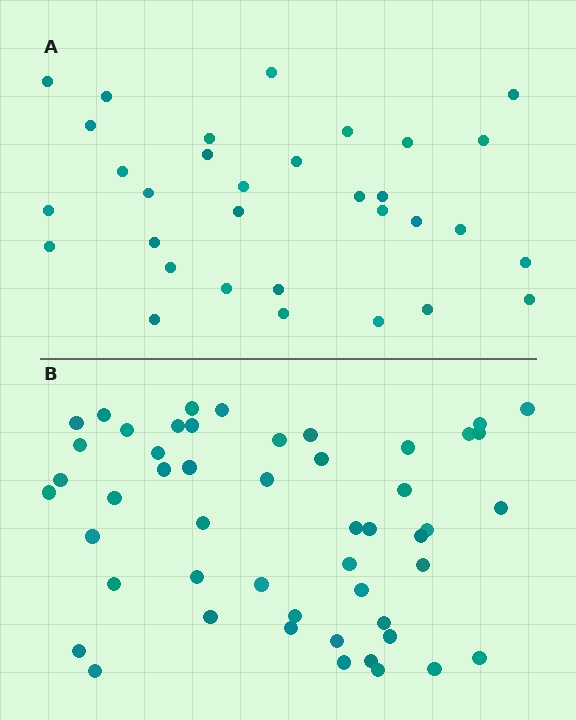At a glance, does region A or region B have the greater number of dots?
Region B (the bottom region) has more dots.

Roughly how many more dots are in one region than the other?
Region B has approximately 20 more dots than region A.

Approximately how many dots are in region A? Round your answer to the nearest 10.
About 30 dots. (The exact count is 32, which rounds to 30.)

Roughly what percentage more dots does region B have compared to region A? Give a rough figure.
About 55% more.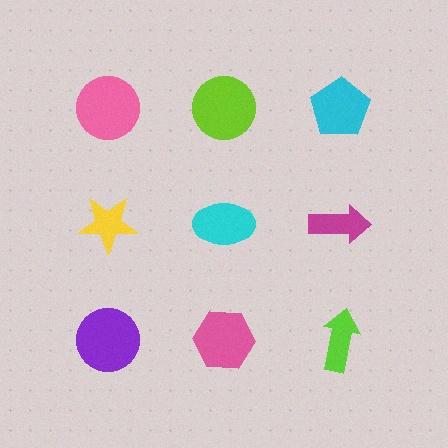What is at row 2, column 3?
A magenta arrow.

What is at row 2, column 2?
A cyan ellipse.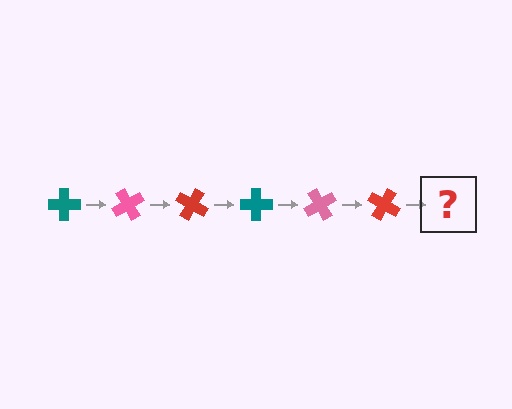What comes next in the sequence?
The next element should be a teal cross, rotated 360 degrees from the start.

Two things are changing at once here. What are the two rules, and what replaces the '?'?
The two rules are that it rotates 60 degrees each step and the color cycles through teal, pink, and red. The '?' should be a teal cross, rotated 360 degrees from the start.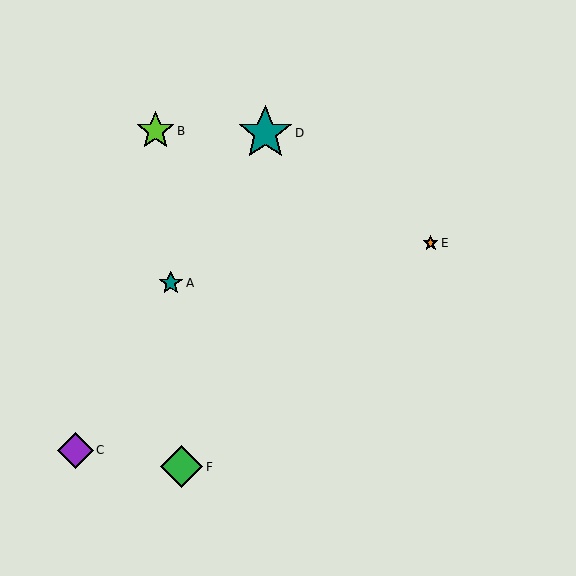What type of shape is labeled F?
Shape F is a green diamond.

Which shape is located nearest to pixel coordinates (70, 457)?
The purple diamond (labeled C) at (75, 450) is nearest to that location.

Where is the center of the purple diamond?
The center of the purple diamond is at (75, 450).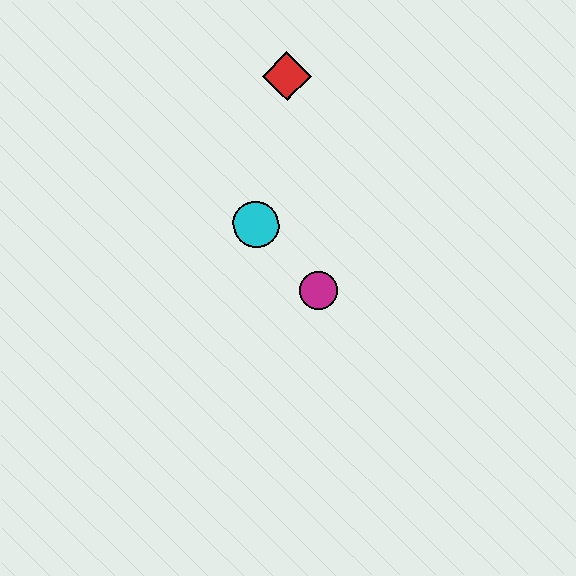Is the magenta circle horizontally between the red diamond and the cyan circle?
No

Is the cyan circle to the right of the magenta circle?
No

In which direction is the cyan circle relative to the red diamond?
The cyan circle is below the red diamond.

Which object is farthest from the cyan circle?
The red diamond is farthest from the cyan circle.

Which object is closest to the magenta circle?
The cyan circle is closest to the magenta circle.